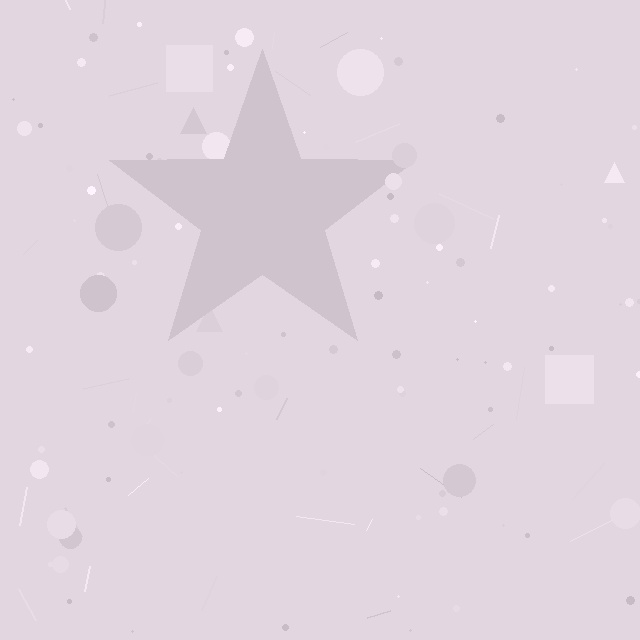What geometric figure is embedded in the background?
A star is embedded in the background.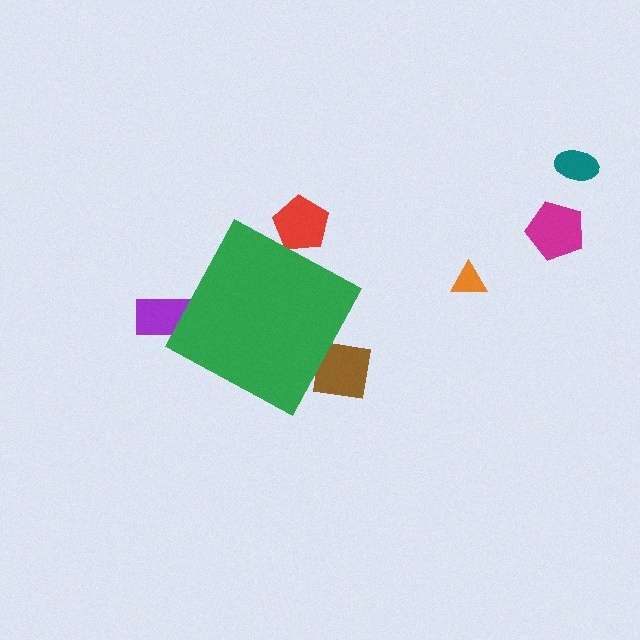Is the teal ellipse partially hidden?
No, the teal ellipse is fully visible.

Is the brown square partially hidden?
Yes, the brown square is partially hidden behind the green diamond.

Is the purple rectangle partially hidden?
Yes, the purple rectangle is partially hidden behind the green diamond.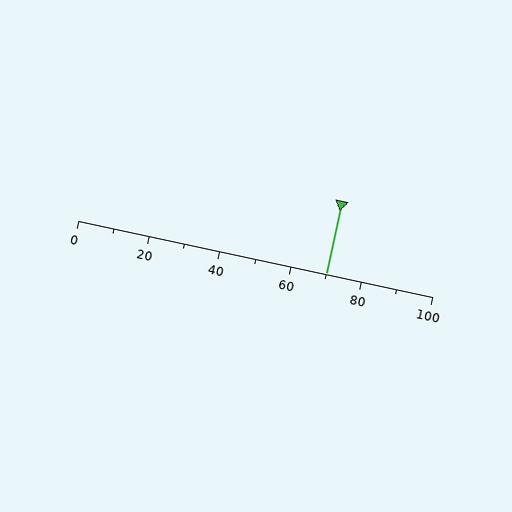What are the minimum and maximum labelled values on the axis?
The axis runs from 0 to 100.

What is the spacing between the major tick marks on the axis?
The major ticks are spaced 20 apart.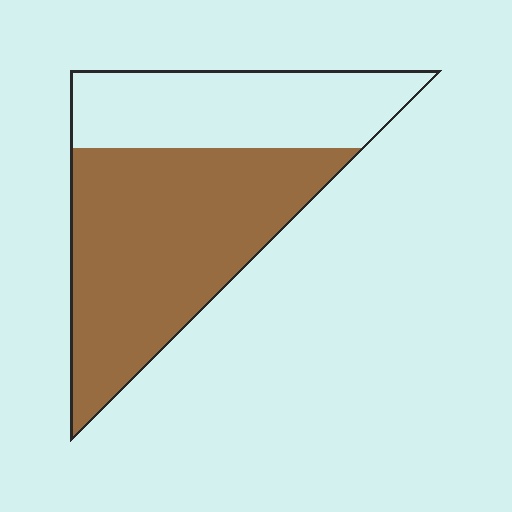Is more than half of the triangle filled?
Yes.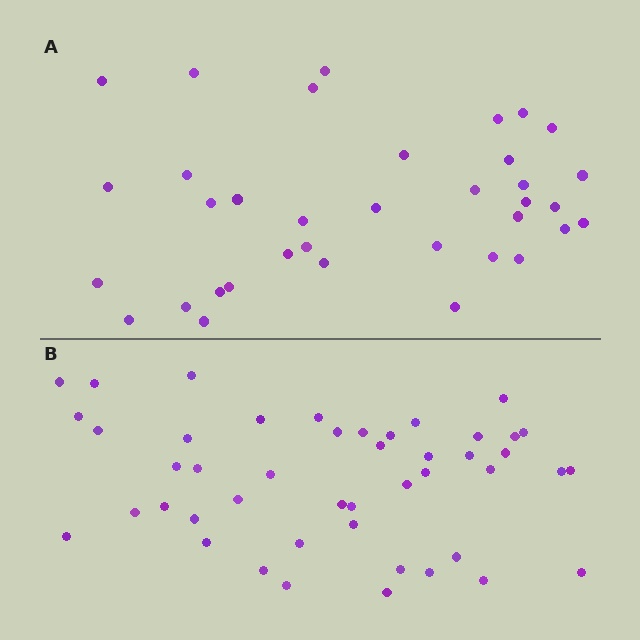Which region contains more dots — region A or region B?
Region B (the bottom region) has more dots.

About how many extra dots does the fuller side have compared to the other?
Region B has roughly 10 or so more dots than region A.